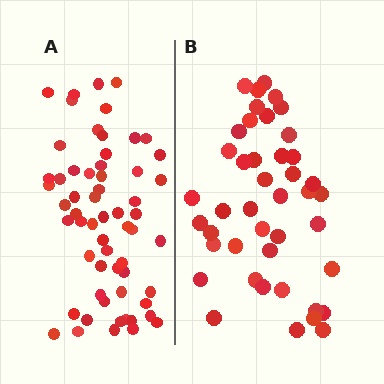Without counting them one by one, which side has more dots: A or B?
Region A (the left region) has more dots.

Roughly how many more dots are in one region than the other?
Region A has approximately 15 more dots than region B.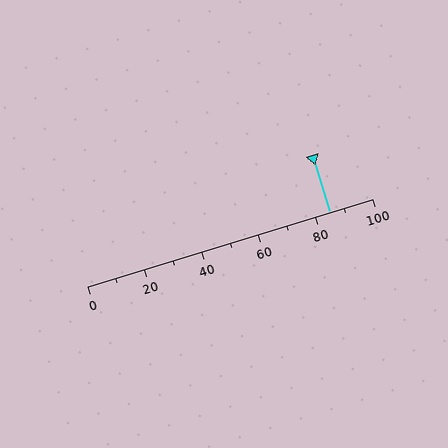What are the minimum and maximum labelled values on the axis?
The axis runs from 0 to 100.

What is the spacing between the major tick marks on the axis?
The major ticks are spaced 20 apart.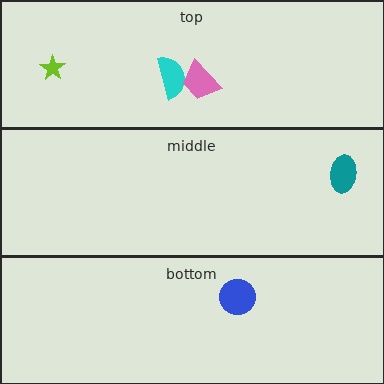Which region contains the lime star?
The top region.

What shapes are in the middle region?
The teal ellipse.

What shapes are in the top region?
The cyan semicircle, the lime star, the pink trapezoid.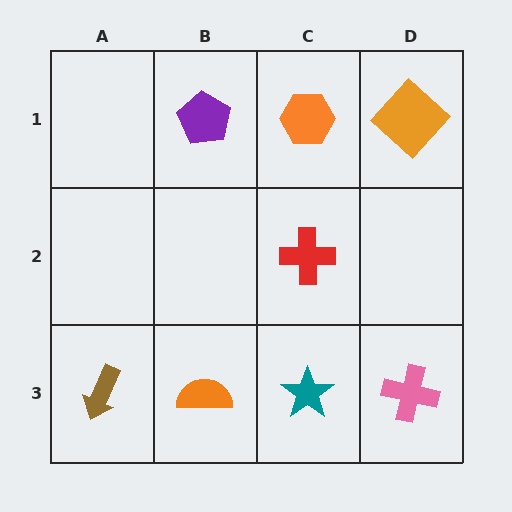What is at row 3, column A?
A brown arrow.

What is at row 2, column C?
A red cross.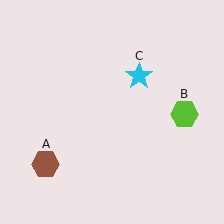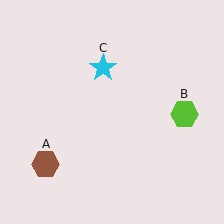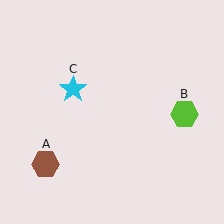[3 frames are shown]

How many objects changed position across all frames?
1 object changed position: cyan star (object C).